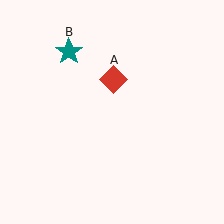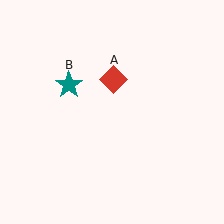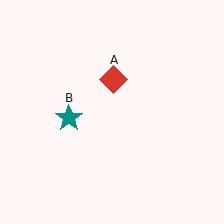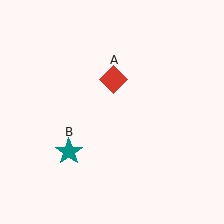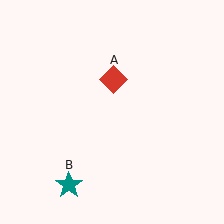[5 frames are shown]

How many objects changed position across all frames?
1 object changed position: teal star (object B).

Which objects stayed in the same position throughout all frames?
Red diamond (object A) remained stationary.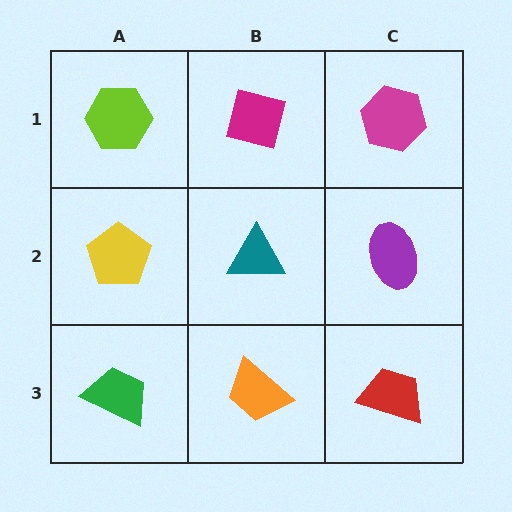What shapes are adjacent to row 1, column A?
A yellow pentagon (row 2, column A), a magenta square (row 1, column B).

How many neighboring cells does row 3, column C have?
2.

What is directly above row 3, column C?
A purple ellipse.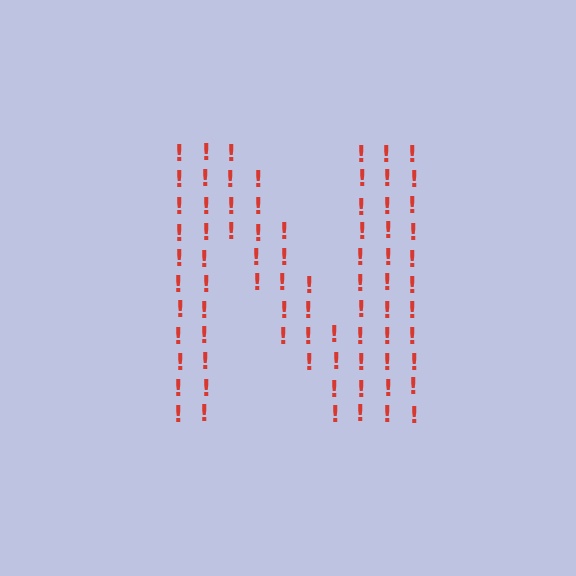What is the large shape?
The large shape is the letter N.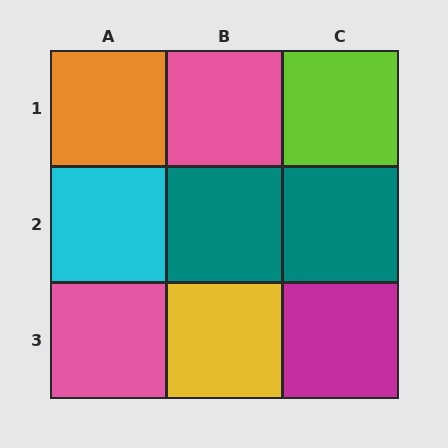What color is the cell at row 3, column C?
Magenta.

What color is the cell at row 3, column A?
Pink.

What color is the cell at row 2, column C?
Teal.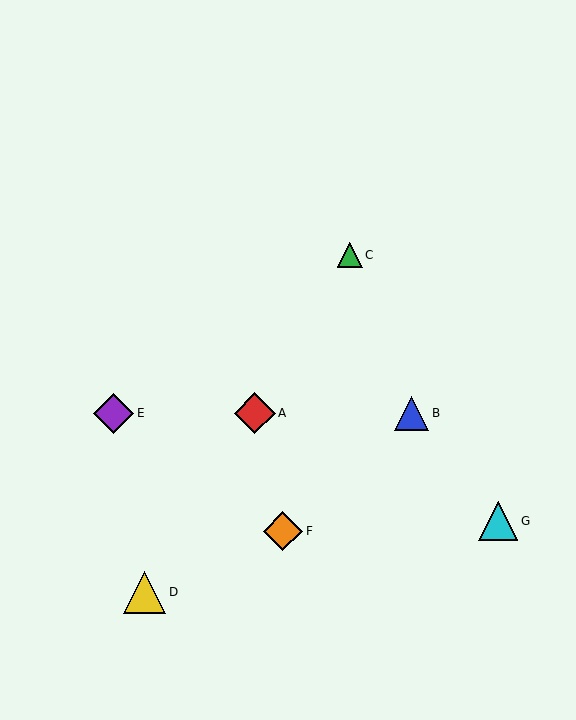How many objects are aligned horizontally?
3 objects (A, B, E) are aligned horizontally.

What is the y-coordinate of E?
Object E is at y≈413.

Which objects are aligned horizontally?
Objects A, B, E are aligned horizontally.